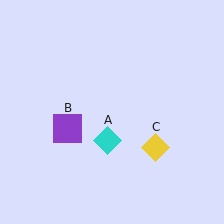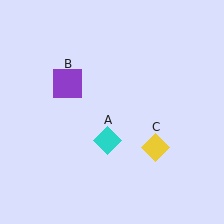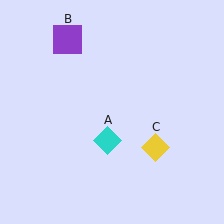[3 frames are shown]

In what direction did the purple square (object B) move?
The purple square (object B) moved up.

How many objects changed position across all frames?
1 object changed position: purple square (object B).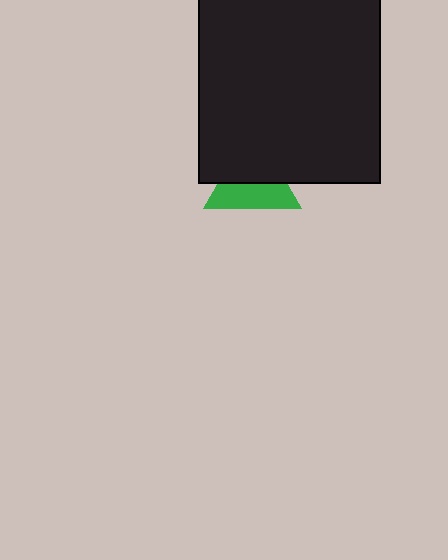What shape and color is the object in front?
The object in front is a black rectangle.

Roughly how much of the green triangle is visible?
About half of it is visible (roughly 51%).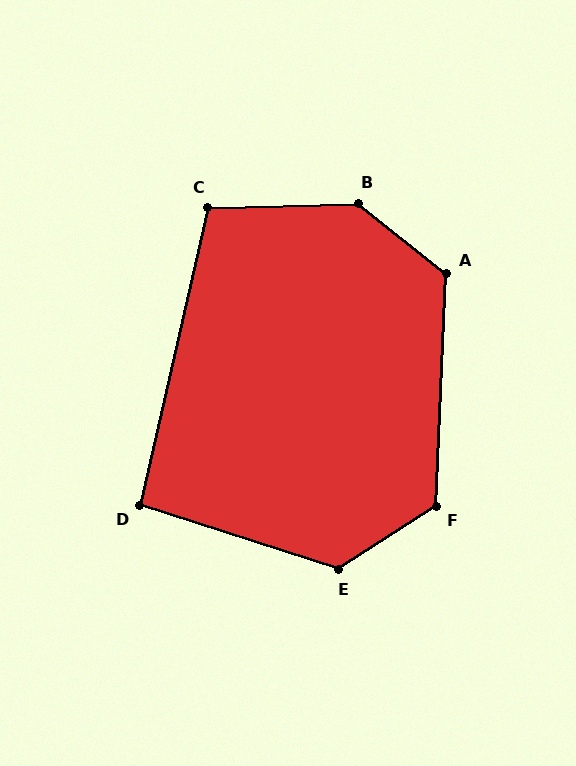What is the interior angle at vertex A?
Approximately 126 degrees (obtuse).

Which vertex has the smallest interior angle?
D, at approximately 95 degrees.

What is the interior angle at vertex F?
Approximately 125 degrees (obtuse).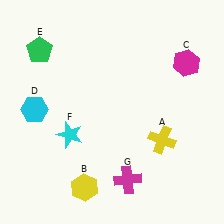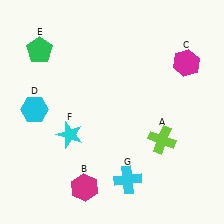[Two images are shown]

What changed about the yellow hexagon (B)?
In Image 1, B is yellow. In Image 2, it changed to magenta.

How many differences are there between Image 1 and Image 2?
There are 3 differences between the two images.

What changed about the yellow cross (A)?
In Image 1, A is yellow. In Image 2, it changed to lime.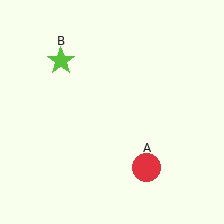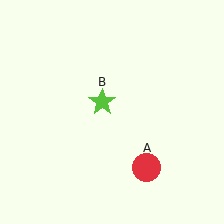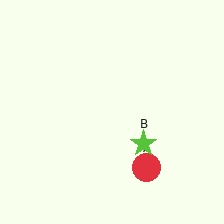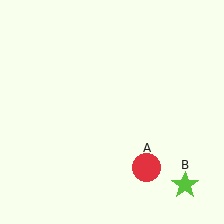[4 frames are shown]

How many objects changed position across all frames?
1 object changed position: lime star (object B).